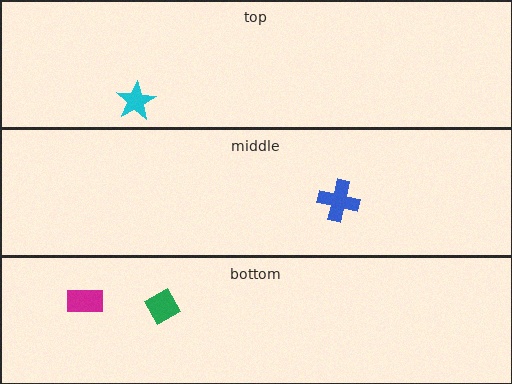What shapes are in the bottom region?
The green square, the magenta rectangle.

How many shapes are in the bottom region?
2.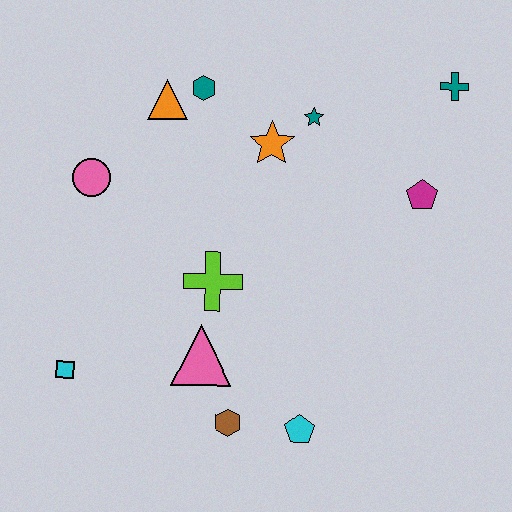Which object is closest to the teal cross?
The magenta pentagon is closest to the teal cross.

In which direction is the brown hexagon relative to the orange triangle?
The brown hexagon is below the orange triangle.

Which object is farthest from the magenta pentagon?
The cyan square is farthest from the magenta pentagon.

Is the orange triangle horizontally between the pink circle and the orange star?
Yes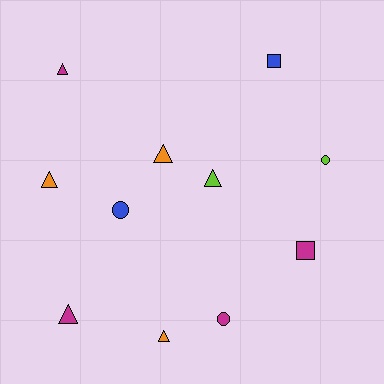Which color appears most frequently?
Magenta, with 4 objects.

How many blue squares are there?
There is 1 blue square.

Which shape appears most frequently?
Triangle, with 6 objects.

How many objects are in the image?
There are 11 objects.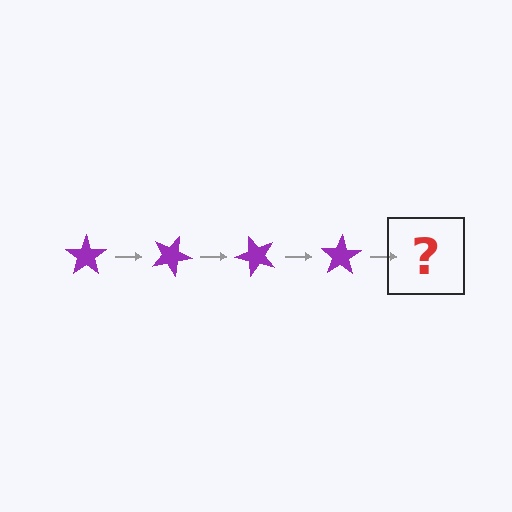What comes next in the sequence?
The next element should be a purple star rotated 100 degrees.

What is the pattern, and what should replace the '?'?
The pattern is that the star rotates 25 degrees each step. The '?' should be a purple star rotated 100 degrees.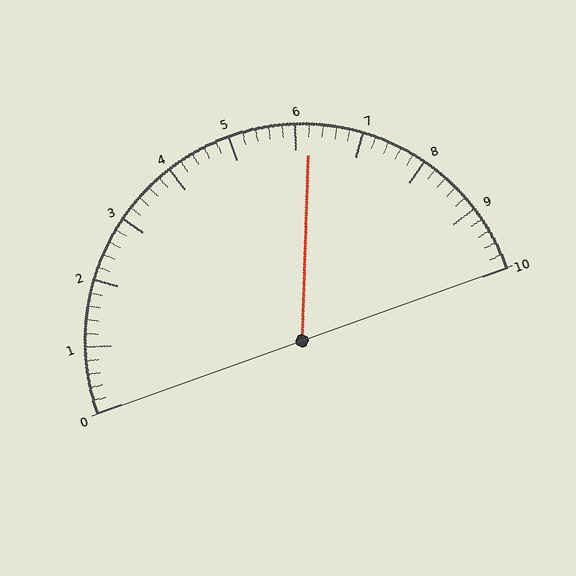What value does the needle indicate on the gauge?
The needle indicates approximately 6.2.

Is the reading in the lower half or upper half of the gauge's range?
The reading is in the upper half of the range (0 to 10).